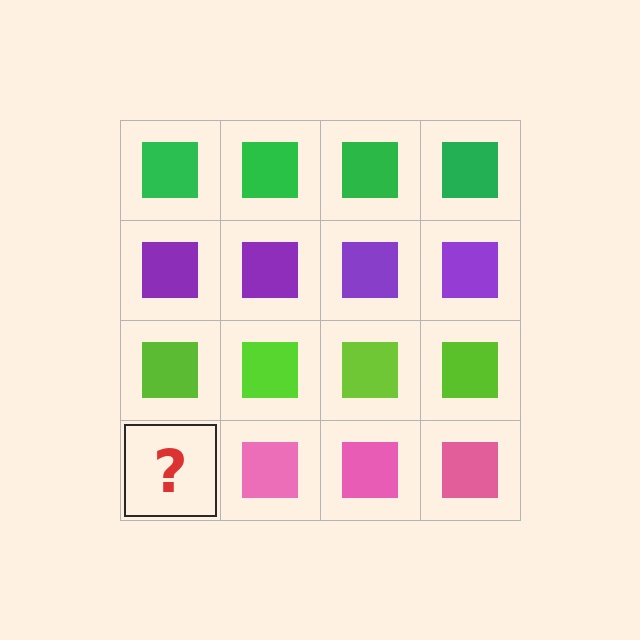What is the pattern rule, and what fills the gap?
The rule is that each row has a consistent color. The gap should be filled with a pink square.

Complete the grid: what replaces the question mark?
The question mark should be replaced with a pink square.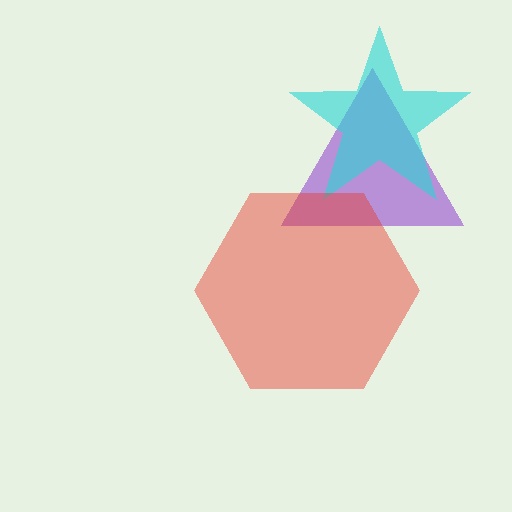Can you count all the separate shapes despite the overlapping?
Yes, there are 3 separate shapes.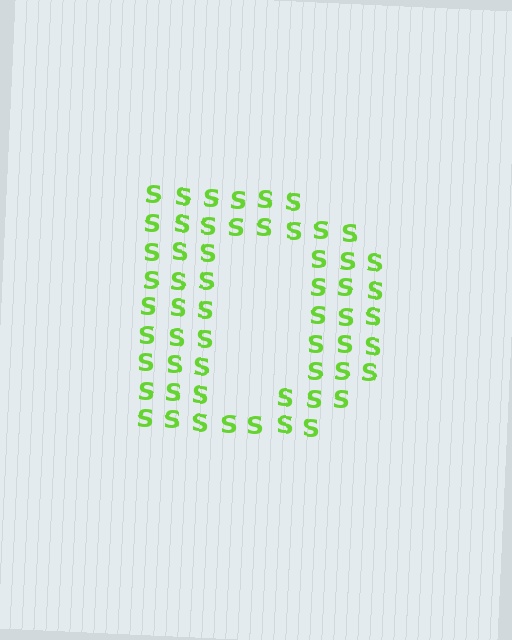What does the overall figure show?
The overall figure shows the letter D.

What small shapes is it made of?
It is made of small letter S's.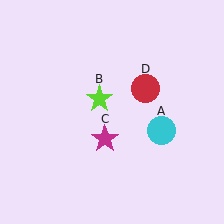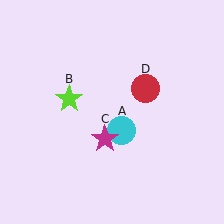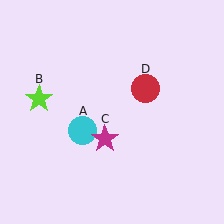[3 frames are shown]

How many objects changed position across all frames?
2 objects changed position: cyan circle (object A), lime star (object B).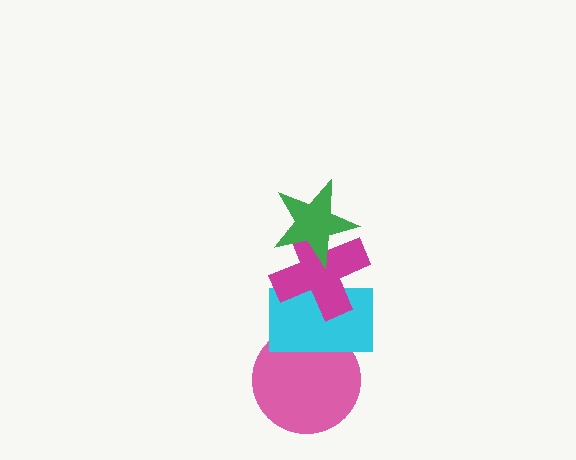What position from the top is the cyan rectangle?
The cyan rectangle is 3rd from the top.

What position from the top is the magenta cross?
The magenta cross is 2nd from the top.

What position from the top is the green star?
The green star is 1st from the top.